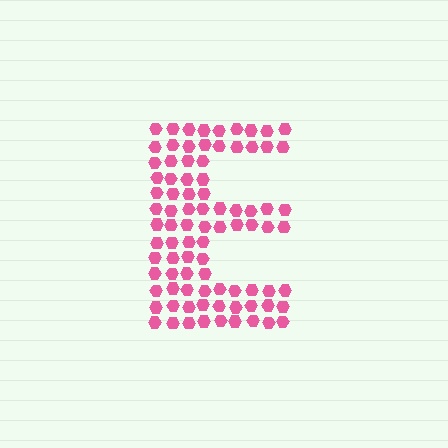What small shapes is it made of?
It is made of small hexagons.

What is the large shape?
The large shape is the letter E.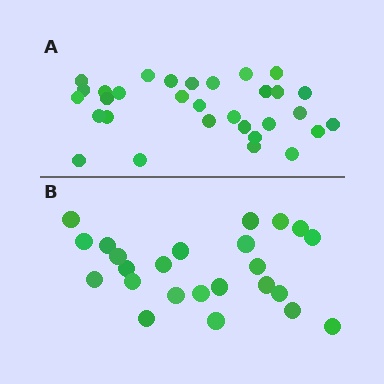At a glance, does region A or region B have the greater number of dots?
Region A (the top region) has more dots.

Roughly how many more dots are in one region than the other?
Region A has roughly 8 or so more dots than region B.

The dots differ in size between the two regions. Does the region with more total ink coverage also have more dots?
No. Region B has more total ink coverage because its dots are larger, but region A actually contains more individual dots. Total area can be misleading — the number of items is what matters here.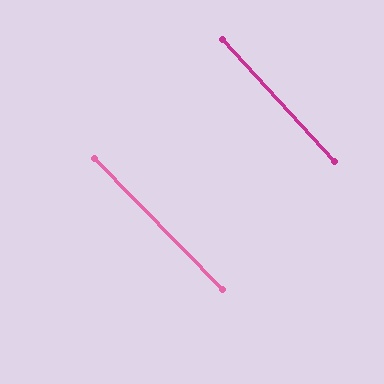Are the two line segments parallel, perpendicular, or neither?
Parallel — their directions differ by only 1.4°.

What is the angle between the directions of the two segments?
Approximately 1 degree.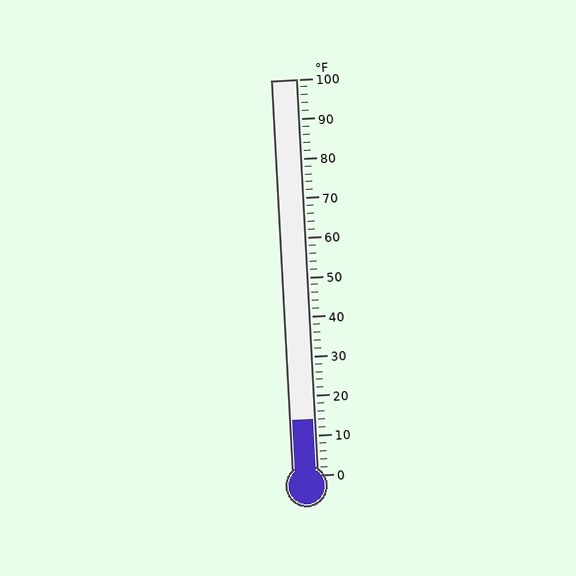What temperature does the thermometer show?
The thermometer shows approximately 14°F.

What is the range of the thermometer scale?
The thermometer scale ranges from 0°F to 100°F.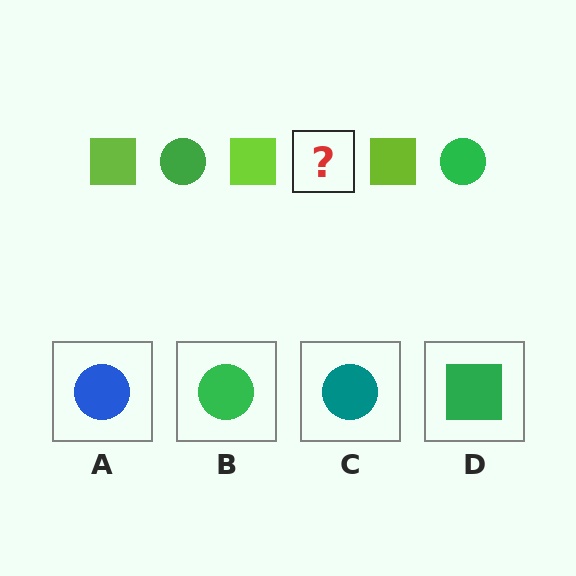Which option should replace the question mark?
Option B.